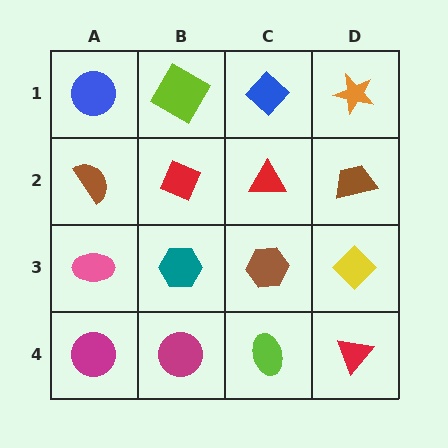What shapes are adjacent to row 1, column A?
A brown semicircle (row 2, column A), a lime diamond (row 1, column B).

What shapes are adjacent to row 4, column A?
A pink ellipse (row 3, column A), a magenta circle (row 4, column B).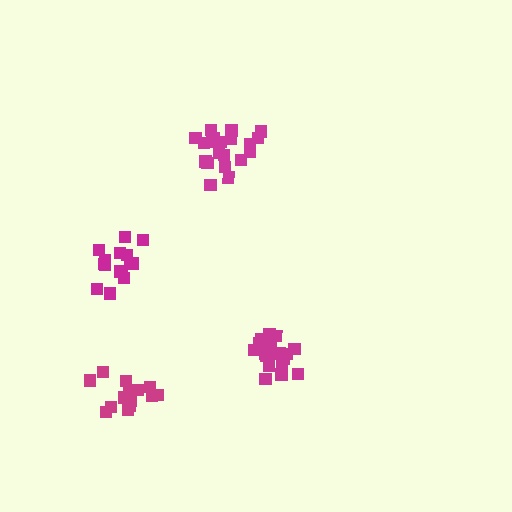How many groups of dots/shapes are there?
There are 4 groups.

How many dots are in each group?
Group 1: 16 dots, Group 2: 20 dots, Group 3: 21 dots, Group 4: 15 dots (72 total).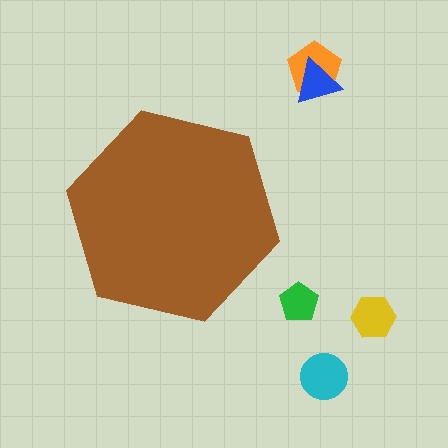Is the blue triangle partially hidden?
No, the blue triangle is fully visible.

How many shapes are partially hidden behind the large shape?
0 shapes are partially hidden.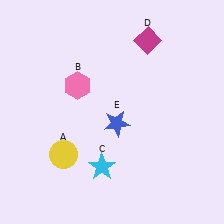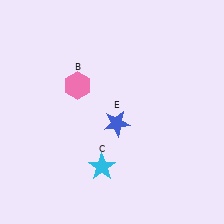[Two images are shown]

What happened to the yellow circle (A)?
The yellow circle (A) was removed in Image 2. It was in the bottom-left area of Image 1.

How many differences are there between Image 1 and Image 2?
There are 2 differences between the two images.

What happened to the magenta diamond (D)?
The magenta diamond (D) was removed in Image 2. It was in the top-right area of Image 1.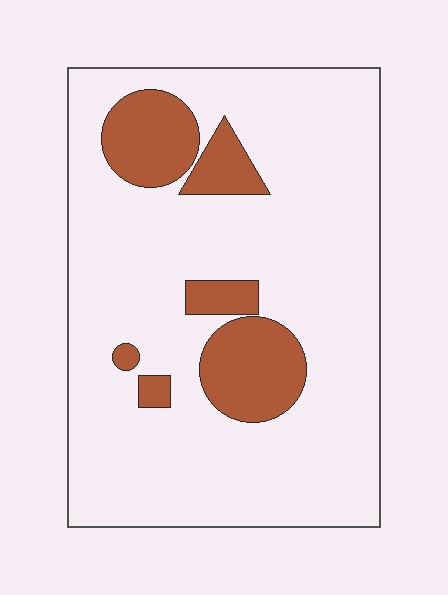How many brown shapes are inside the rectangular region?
6.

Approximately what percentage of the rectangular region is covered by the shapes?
Approximately 15%.